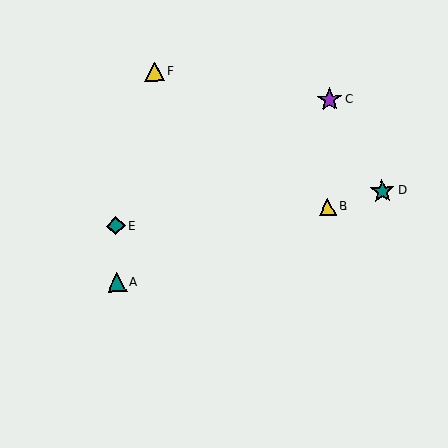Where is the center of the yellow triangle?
The center of the yellow triangle is at (328, 207).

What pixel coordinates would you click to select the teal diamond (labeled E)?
Click at (116, 226) to select the teal diamond E.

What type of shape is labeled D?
Shape D is a teal star.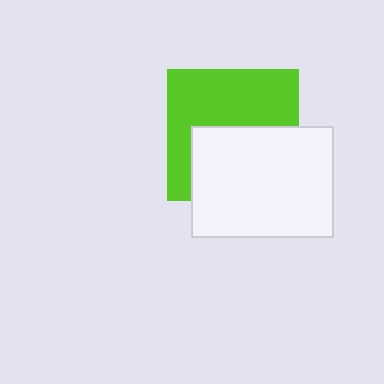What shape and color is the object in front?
The object in front is a white rectangle.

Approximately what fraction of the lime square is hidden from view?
Roughly 47% of the lime square is hidden behind the white rectangle.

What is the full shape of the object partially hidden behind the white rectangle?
The partially hidden object is a lime square.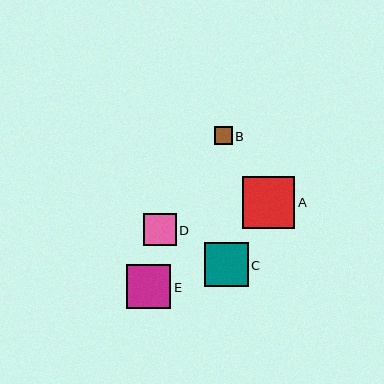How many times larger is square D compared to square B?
Square D is approximately 1.8 times the size of square B.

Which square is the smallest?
Square B is the smallest with a size of approximately 18 pixels.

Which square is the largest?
Square A is the largest with a size of approximately 52 pixels.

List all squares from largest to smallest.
From largest to smallest: A, C, E, D, B.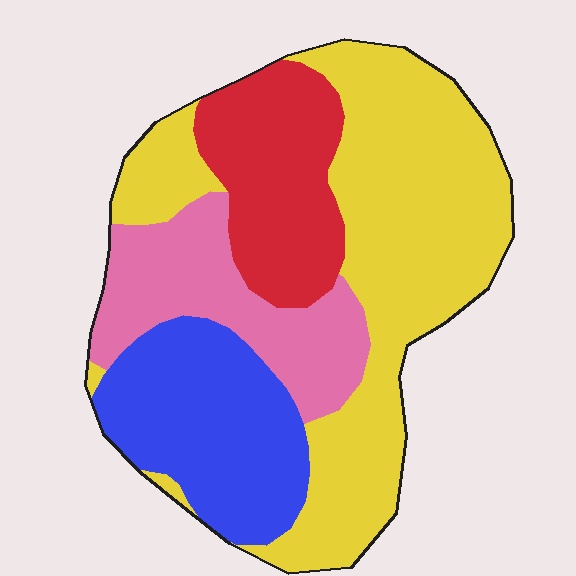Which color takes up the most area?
Yellow, at roughly 45%.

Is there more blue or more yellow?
Yellow.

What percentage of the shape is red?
Red takes up about one sixth (1/6) of the shape.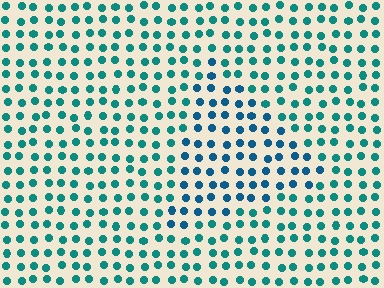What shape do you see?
I see a triangle.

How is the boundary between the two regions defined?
The boundary is defined purely by a slight shift in hue (about 28 degrees). Spacing, size, and orientation are identical on both sides.